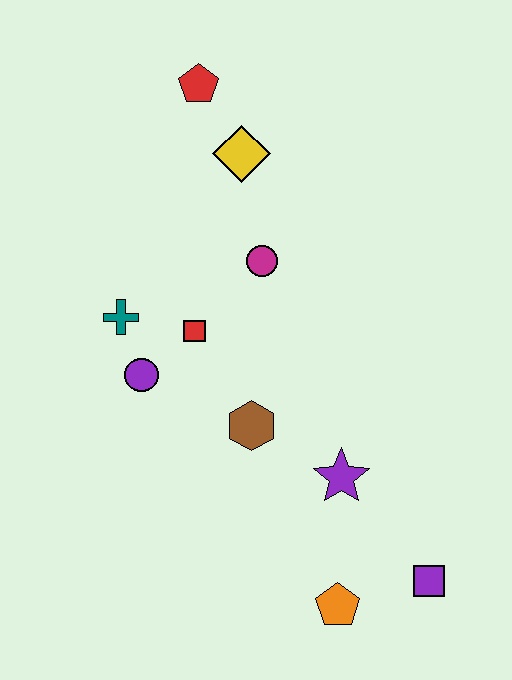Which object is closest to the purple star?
The brown hexagon is closest to the purple star.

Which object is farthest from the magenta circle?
The purple square is farthest from the magenta circle.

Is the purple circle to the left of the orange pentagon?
Yes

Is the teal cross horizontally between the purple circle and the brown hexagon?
No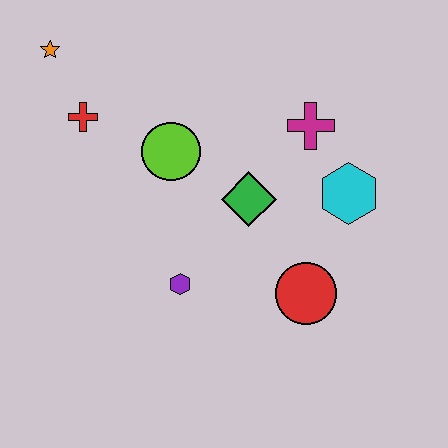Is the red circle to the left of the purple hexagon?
No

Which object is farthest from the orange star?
The red circle is farthest from the orange star.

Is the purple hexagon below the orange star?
Yes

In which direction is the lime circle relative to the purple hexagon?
The lime circle is above the purple hexagon.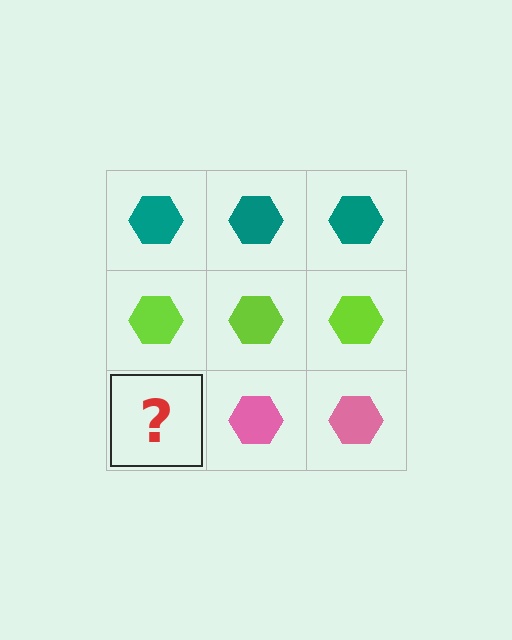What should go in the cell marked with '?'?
The missing cell should contain a pink hexagon.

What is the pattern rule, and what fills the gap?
The rule is that each row has a consistent color. The gap should be filled with a pink hexagon.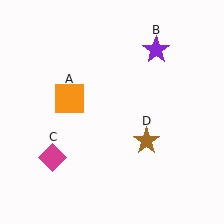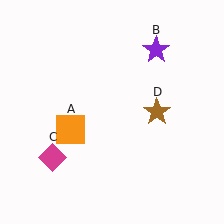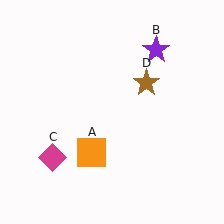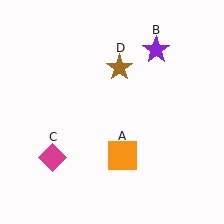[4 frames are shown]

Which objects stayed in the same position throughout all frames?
Purple star (object B) and magenta diamond (object C) remained stationary.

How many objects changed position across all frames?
2 objects changed position: orange square (object A), brown star (object D).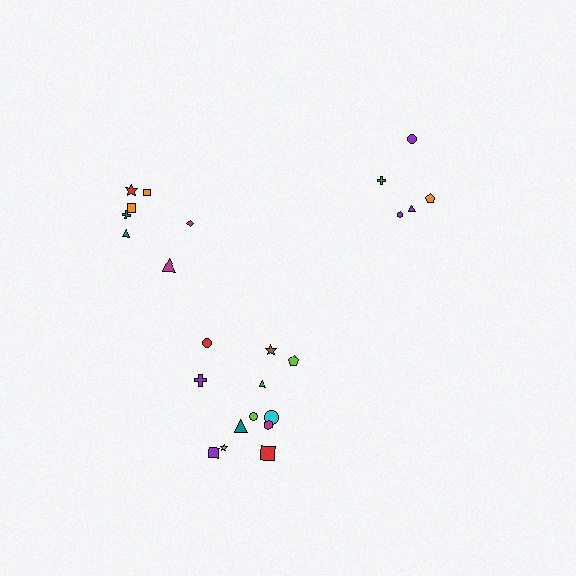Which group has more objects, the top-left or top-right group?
The top-left group.